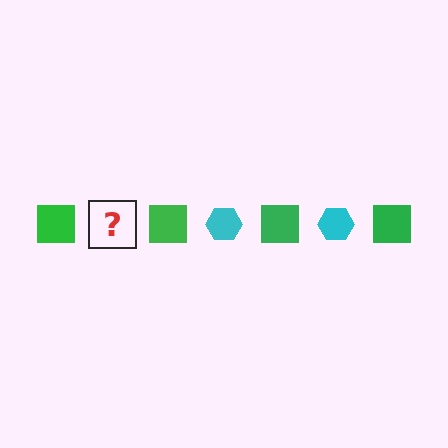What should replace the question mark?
The question mark should be replaced with a cyan hexagon.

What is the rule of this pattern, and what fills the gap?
The rule is that the pattern alternates between green square and cyan hexagon. The gap should be filled with a cyan hexagon.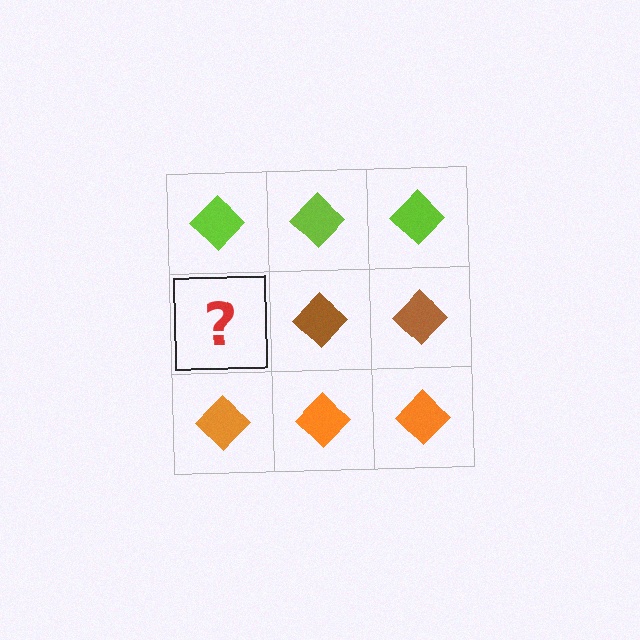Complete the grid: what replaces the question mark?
The question mark should be replaced with a brown diamond.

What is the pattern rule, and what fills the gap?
The rule is that each row has a consistent color. The gap should be filled with a brown diamond.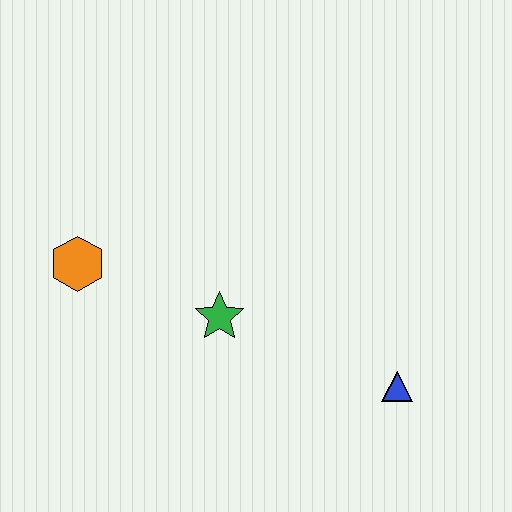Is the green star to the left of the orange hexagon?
No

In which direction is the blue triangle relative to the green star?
The blue triangle is to the right of the green star.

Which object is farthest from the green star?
The blue triangle is farthest from the green star.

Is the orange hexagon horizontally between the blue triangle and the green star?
No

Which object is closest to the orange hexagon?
The green star is closest to the orange hexagon.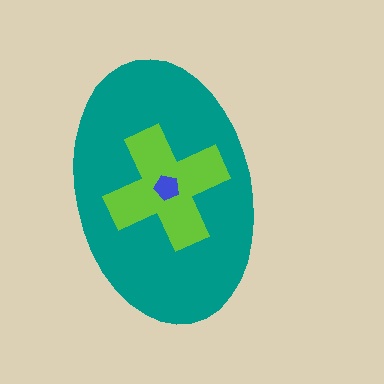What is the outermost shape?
The teal ellipse.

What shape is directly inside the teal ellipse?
The lime cross.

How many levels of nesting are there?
3.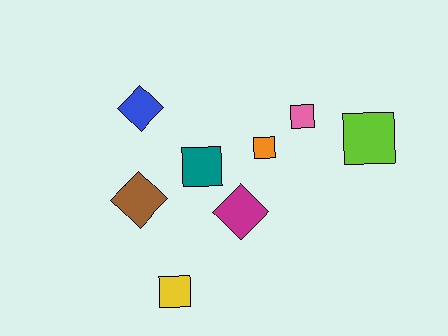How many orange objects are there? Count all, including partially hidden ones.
There is 1 orange object.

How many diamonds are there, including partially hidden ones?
There are 3 diamonds.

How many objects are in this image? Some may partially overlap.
There are 8 objects.